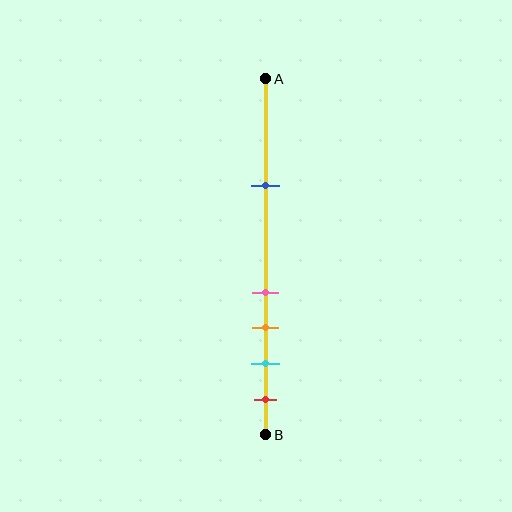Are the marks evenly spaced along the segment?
No, the marks are not evenly spaced.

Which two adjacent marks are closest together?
The pink and orange marks are the closest adjacent pair.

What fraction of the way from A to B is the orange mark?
The orange mark is approximately 70% (0.7) of the way from A to B.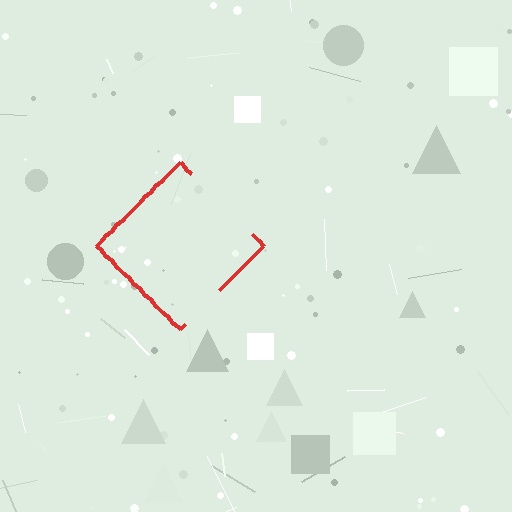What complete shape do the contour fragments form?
The contour fragments form a diamond.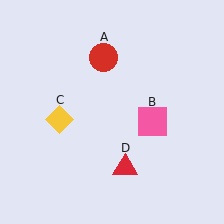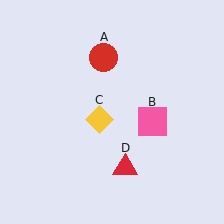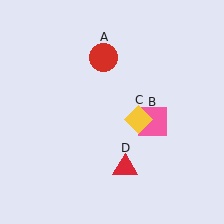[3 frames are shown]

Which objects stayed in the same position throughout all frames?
Red circle (object A) and pink square (object B) and red triangle (object D) remained stationary.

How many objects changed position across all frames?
1 object changed position: yellow diamond (object C).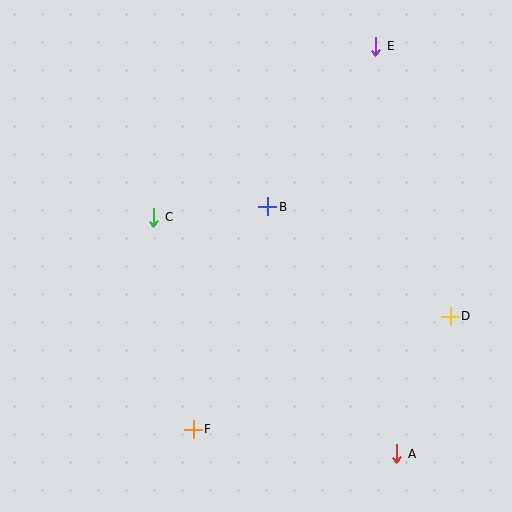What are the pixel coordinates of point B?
Point B is at (268, 207).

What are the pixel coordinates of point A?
Point A is at (397, 454).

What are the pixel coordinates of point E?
Point E is at (376, 46).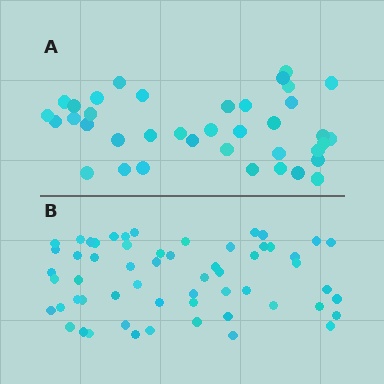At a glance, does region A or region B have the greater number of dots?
Region B (the bottom region) has more dots.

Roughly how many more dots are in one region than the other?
Region B has approximately 20 more dots than region A.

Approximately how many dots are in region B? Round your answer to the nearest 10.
About 60 dots. (The exact count is 58, which rounds to 60.)